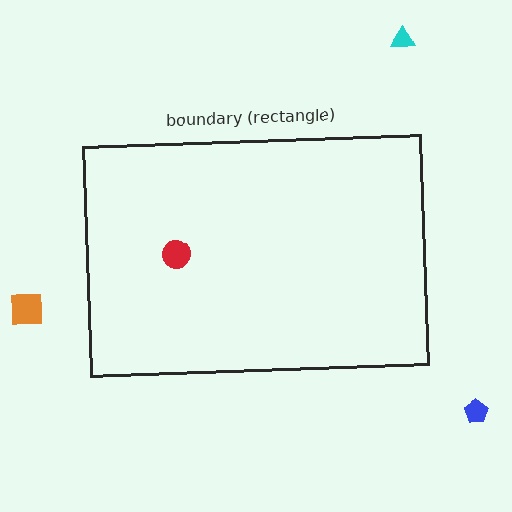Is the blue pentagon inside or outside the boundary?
Outside.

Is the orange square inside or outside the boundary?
Outside.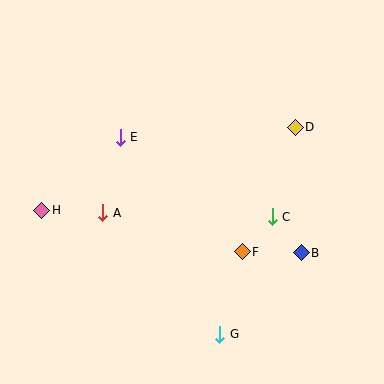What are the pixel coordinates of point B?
Point B is at (301, 253).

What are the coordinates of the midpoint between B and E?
The midpoint between B and E is at (211, 195).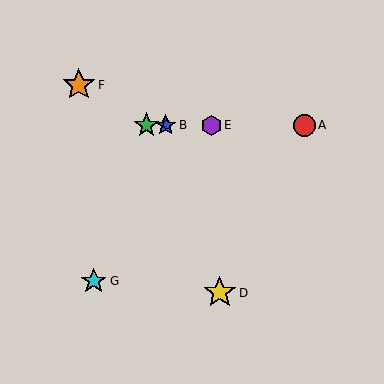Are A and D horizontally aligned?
No, A is at y≈125 and D is at y≈293.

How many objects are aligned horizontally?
4 objects (A, B, C, E) are aligned horizontally.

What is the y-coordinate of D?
Object D is at y≈293.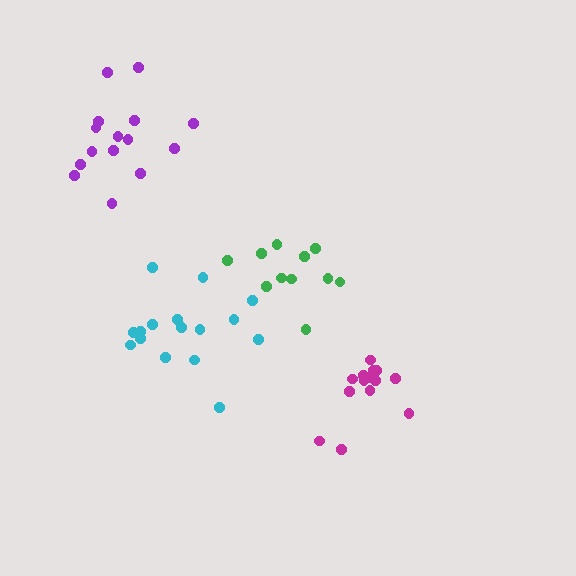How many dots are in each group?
Group 1: 16 dots, Group 2: 15 dots, Group 3: 14 dots, Group 4: 11 dots (56 total).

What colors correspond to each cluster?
The clusters are colored: cyan, purple, magenta, green.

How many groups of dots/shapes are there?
There are 4 groups.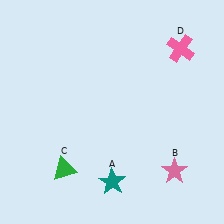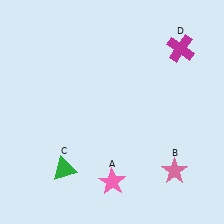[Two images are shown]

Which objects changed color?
A changed from teal to pink. D changed from pink to magenta.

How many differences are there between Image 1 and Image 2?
There are 2 differences between the two images.